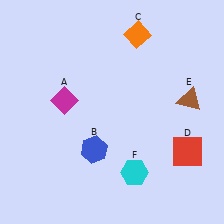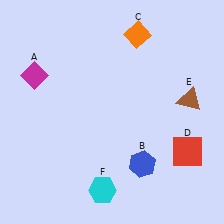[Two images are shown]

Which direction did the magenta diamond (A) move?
The magenta diamond (A) moved left.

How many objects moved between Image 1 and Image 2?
3 objects moved between the two images.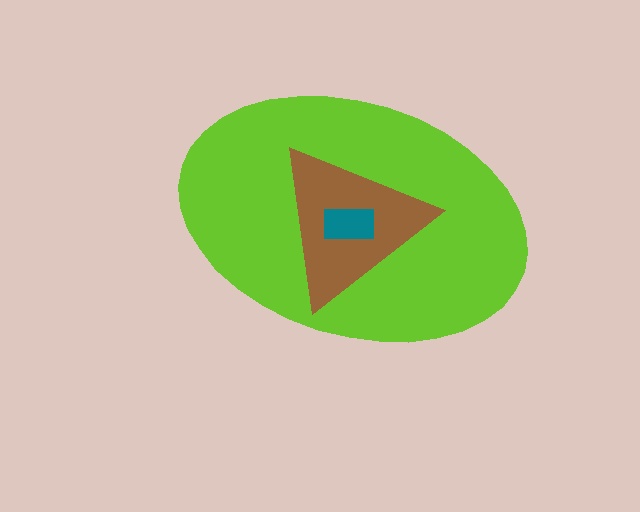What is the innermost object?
The teal rectangle.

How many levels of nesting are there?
3.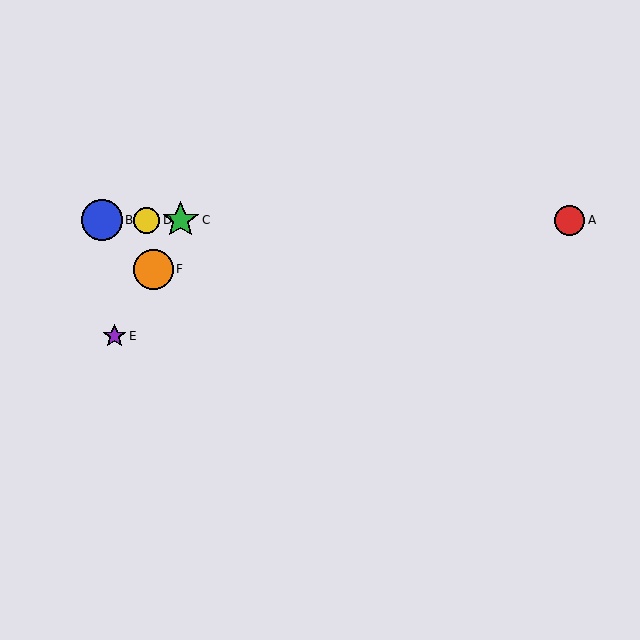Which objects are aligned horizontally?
Objects A, B, C, D are aligned horizontally.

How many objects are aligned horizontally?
4 objects (A, B, C, D) are aligned horizontally.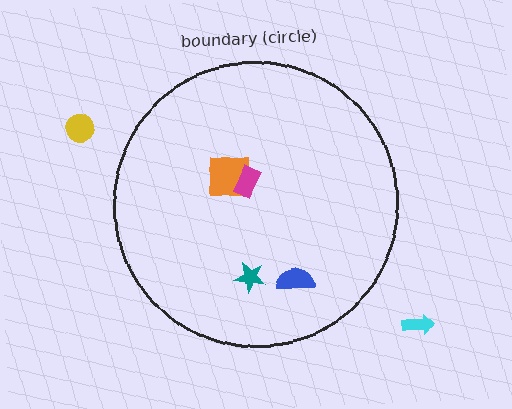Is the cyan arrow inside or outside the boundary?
Outside.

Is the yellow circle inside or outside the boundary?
Outside.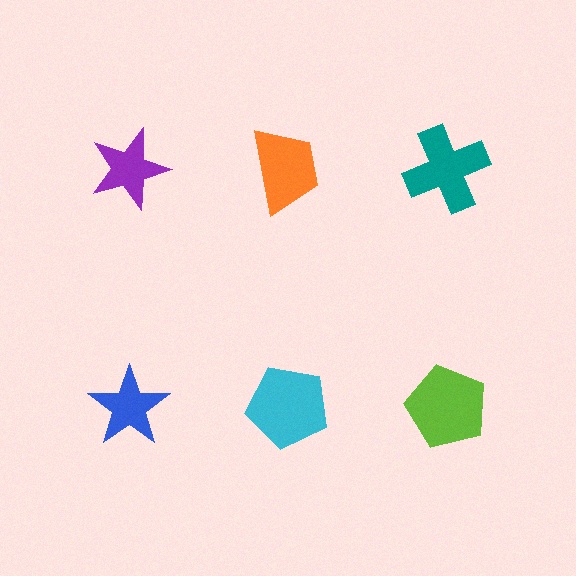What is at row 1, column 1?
A purple star.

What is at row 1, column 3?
A teal cross.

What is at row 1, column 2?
An orange trapezoid.